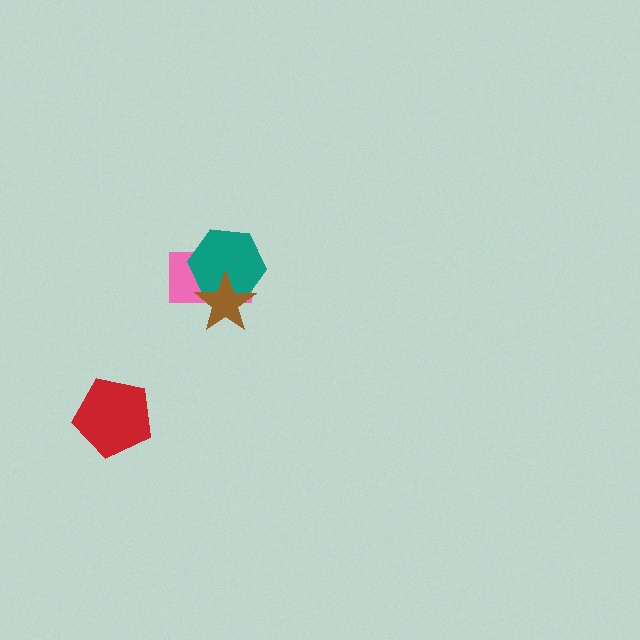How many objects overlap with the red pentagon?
0 objects overlap with the red pentagon.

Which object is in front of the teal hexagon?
The brown star is in front of the teal hexagon.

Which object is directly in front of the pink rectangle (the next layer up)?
The teal hexagon is directly in front of the pink rectangle.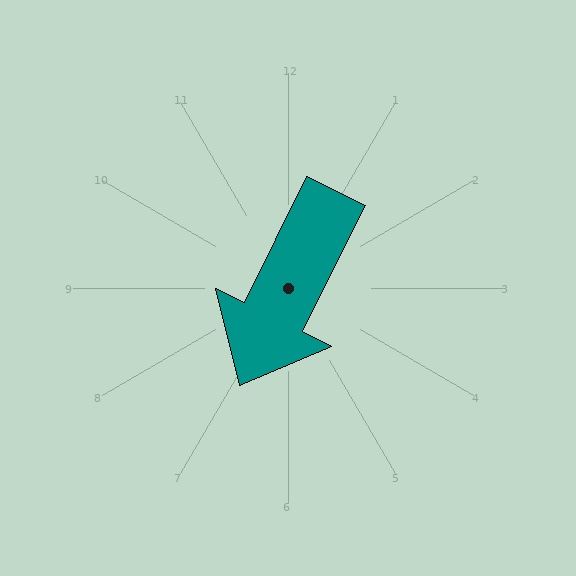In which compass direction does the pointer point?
Southwest.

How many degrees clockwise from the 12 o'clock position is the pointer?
Approximately 206 degrees.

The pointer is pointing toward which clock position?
Roughly 7 o'clock.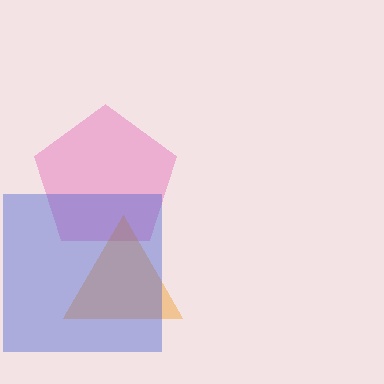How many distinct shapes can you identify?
There are 3 distinct shapes: a pink pentagon, an orange triangle, a blue square.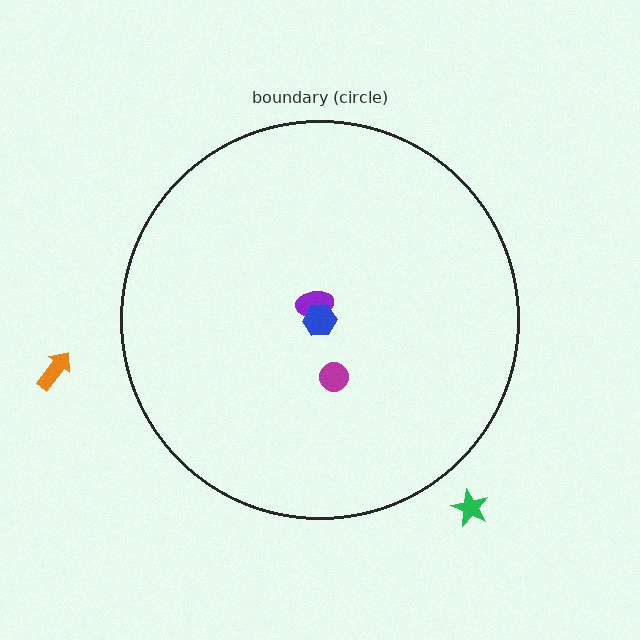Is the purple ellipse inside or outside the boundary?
Inside.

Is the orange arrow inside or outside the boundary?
Outside.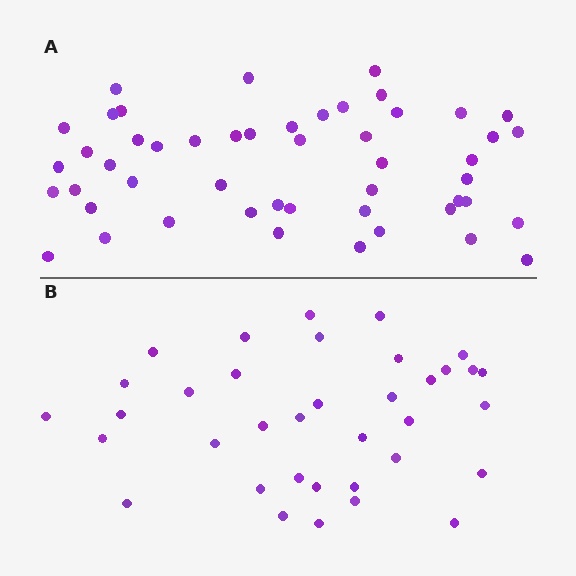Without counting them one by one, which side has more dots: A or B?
Region A (the top region) has more dots.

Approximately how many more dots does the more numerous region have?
Region A has approximately 15 more dots than region B.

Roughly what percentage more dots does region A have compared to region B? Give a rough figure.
About 40% more.